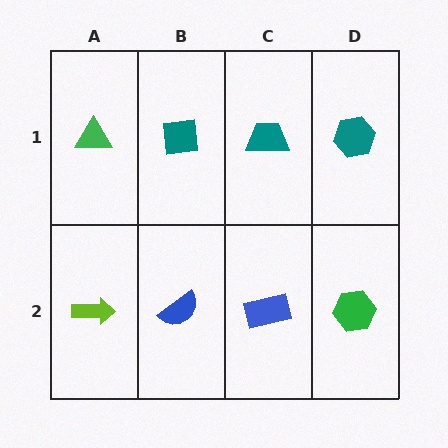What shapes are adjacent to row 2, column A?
A green triangle (row 1, column A), a blue semicircle (row 2, column B).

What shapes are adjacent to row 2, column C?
A teal trapezoid (row 1, column C), a blue semicircle (row 2, column B), a green hexagon (row 2, column D).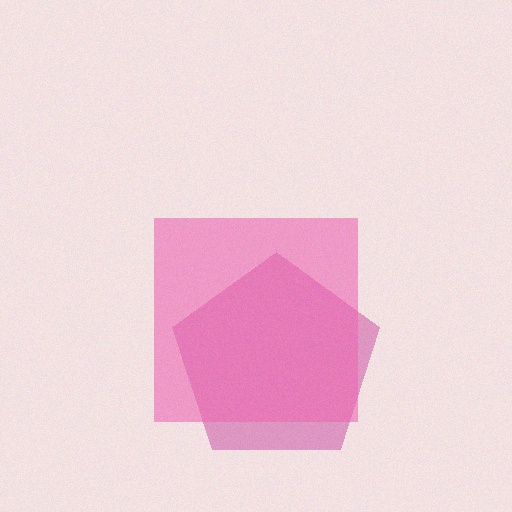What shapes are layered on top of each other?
The layered shapes are: a magenta pentagon, a pink square.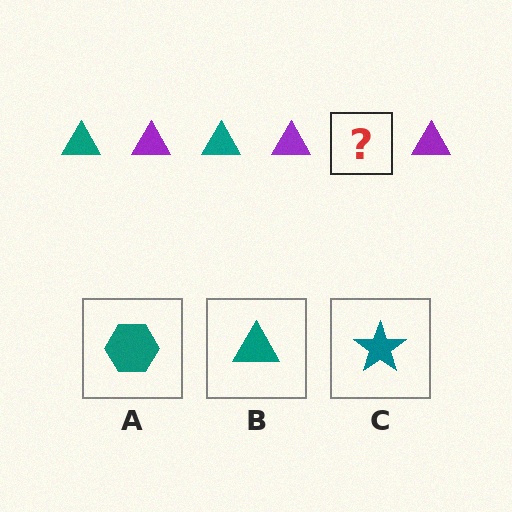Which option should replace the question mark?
Option B.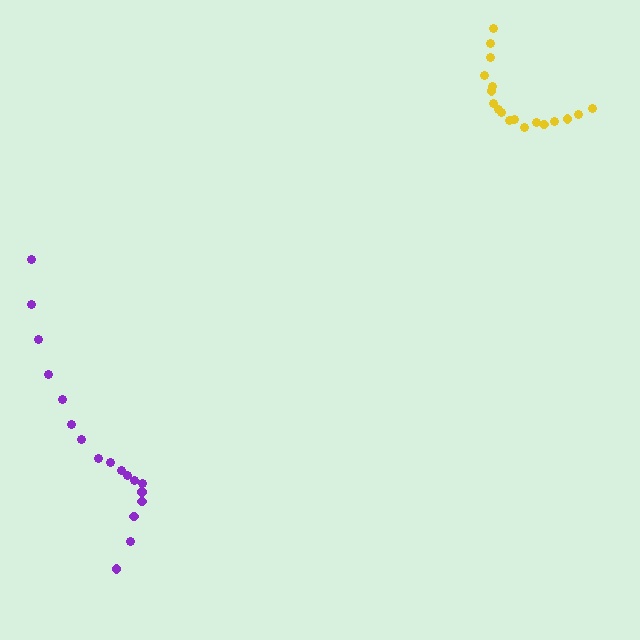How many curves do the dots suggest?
There are 2 distinct paths.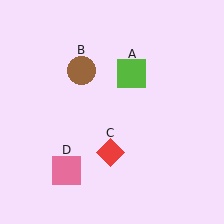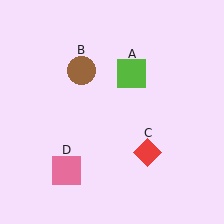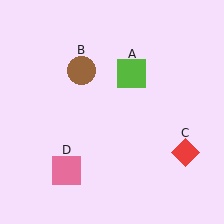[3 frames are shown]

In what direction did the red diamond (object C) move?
The red diamond (object C) moved right.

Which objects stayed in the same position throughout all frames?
Lime square (object A) and brown circle (object B) and pink square (object D) remained stationary.